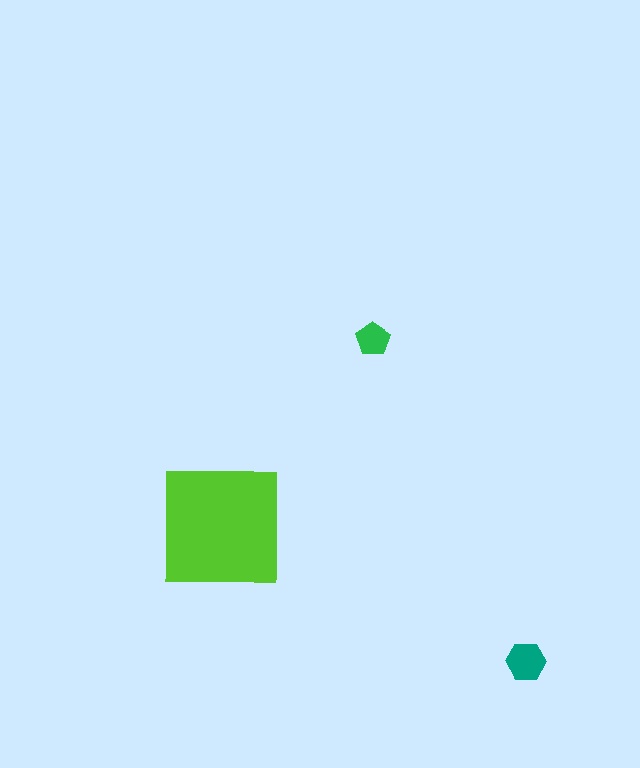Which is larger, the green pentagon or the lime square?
The lime square.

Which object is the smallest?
The green pentagon.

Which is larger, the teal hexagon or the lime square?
The lime square.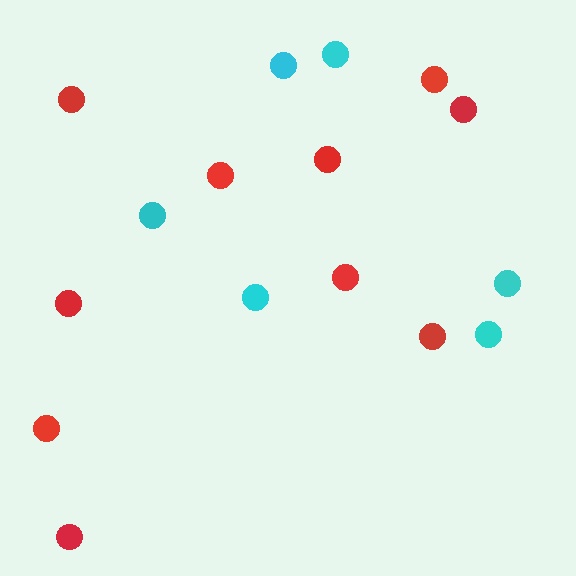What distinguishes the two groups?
There are 2 groups: one group of cyan circles (6) and one group of red circles (10).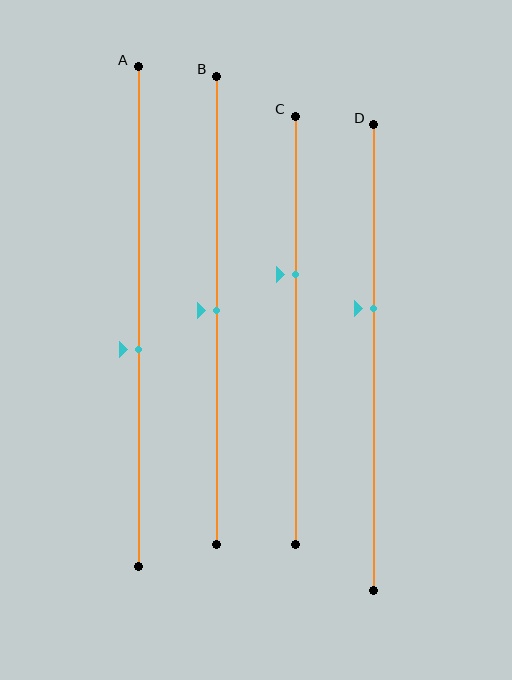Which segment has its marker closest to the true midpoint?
Segment B has its marker closest to the true midpoint.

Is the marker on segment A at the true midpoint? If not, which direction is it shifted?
No, the marker on segment A is shifted downward by about 7% of the segment length.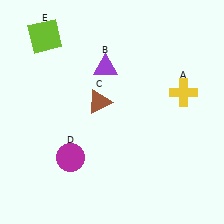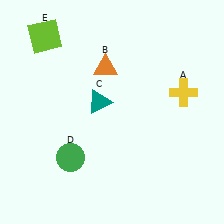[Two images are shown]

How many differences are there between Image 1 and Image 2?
There are 3 differences between the two images.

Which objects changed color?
B changed from purple to orange. C changed from brown to teal. D changed from magenta to green.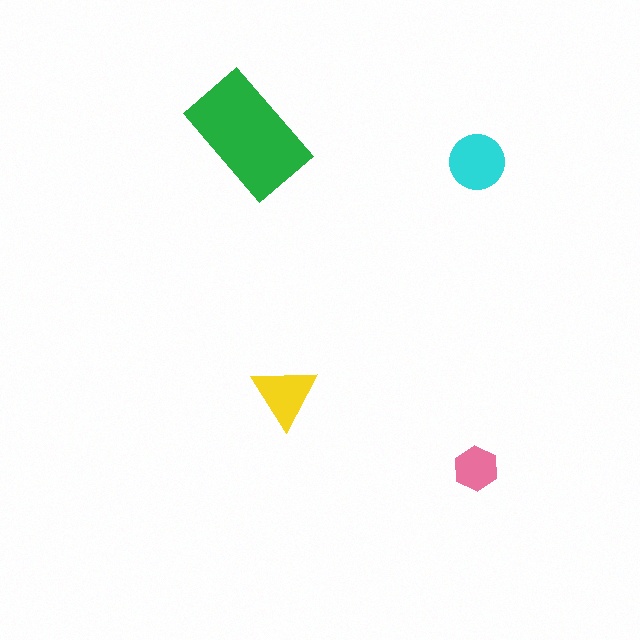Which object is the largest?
The green rectangle.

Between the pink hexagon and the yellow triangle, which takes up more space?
The yellow triangle.